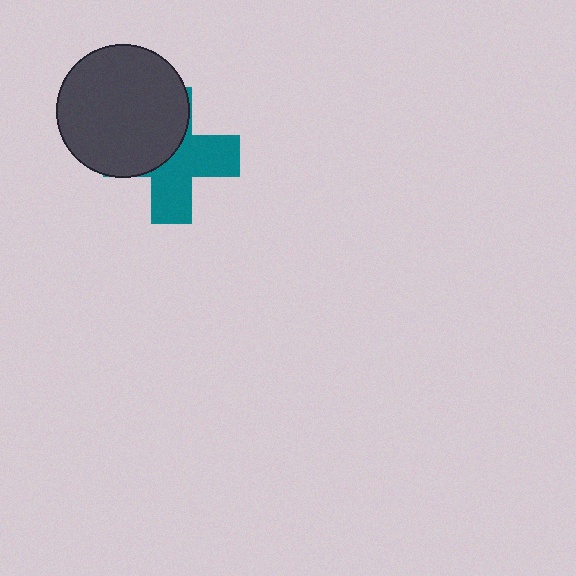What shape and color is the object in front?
The object in front is a dark gray circle.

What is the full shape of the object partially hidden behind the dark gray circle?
The partially hidden object is a teal cross.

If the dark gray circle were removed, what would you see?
You would see the complete teal cross.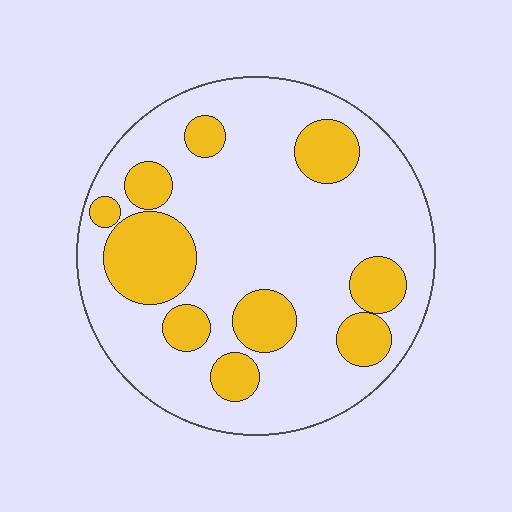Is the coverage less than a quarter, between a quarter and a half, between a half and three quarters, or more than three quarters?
Between a quarter and a half.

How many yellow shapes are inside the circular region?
10.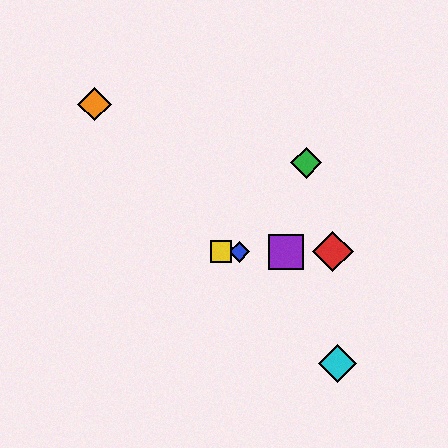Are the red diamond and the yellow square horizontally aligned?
Yes, both are at y≈252.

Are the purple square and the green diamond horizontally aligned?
No, the purple square is at y≈252 and the green diamond is at y≈163.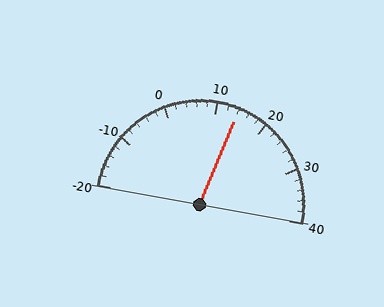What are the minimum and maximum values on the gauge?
The gauge ranges from -20 to 40.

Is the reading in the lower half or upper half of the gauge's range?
The reading is in the upper half of the range (-20 to 40).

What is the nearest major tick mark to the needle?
The nearest major tick mark is 10.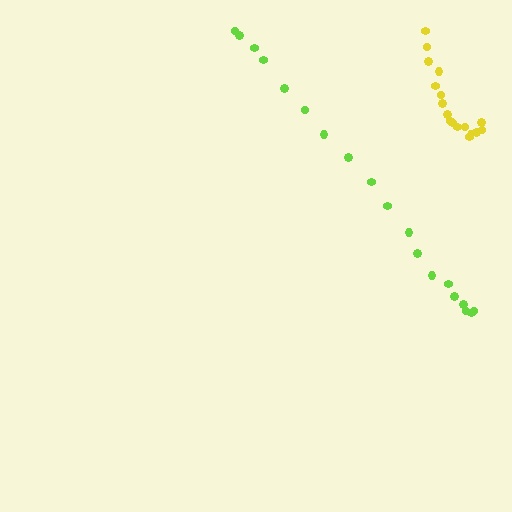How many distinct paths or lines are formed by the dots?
There are 2 distinct paths.